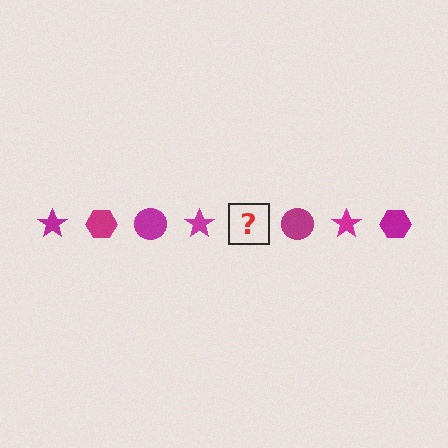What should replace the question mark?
The question mark should be replaced with a magenta hexagon.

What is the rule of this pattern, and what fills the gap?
The rule is that the pattern cycles through star, hexagon, circle shapes in magenta. The gap should be filled with a magenta hexagon.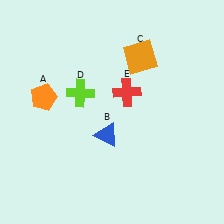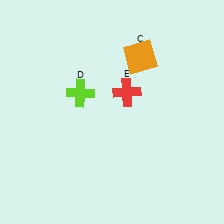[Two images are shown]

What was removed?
The orange pentagon (A), the blue triangle (B) were removed in Image 2.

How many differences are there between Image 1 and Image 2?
There are 2 differences between the two images.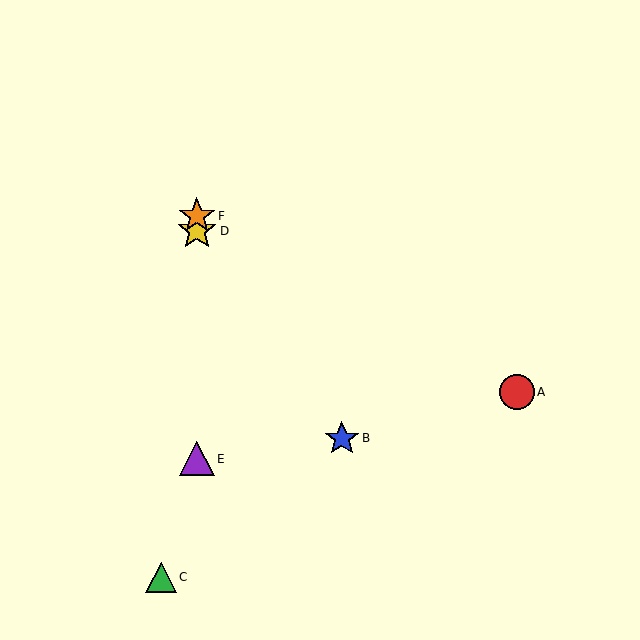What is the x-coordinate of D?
Object D is at x≈197.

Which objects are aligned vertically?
Objects D, E, F are aligned vertically.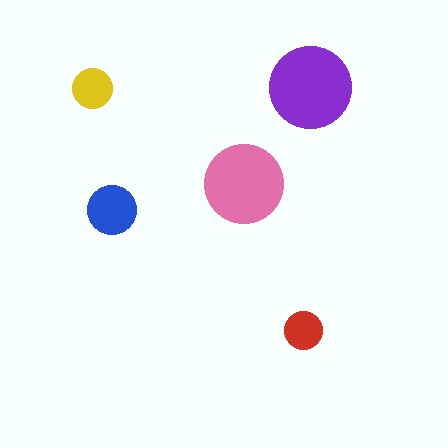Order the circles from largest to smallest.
the purple one, the pink one, the blue one, the yellow one, the red one.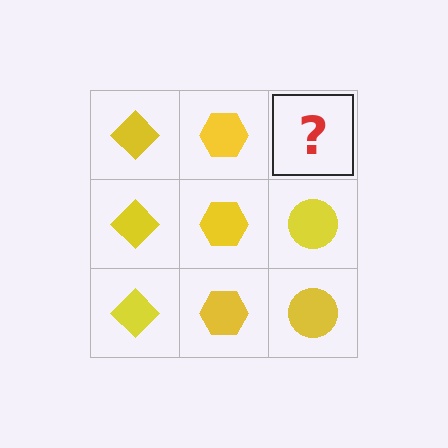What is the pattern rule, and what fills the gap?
The rule is that each column has a consistent shape. The gap should be filled with a yellow circle.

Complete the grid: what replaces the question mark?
The question mark should be replaced with a yellow circle.